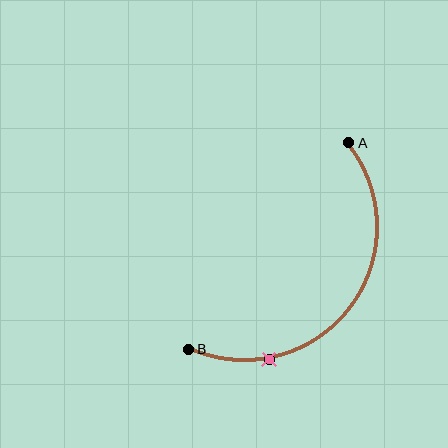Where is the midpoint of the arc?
The arc midpoint is the point on the curve farthest from the straight line joining A and B. It sits below and to the right of that line.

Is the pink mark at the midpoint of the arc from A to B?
No. The pink mark lies on the arc but is closer to endpoint B. The arc midpoint would be at the point on the curve equidistant along the arc from both A and B.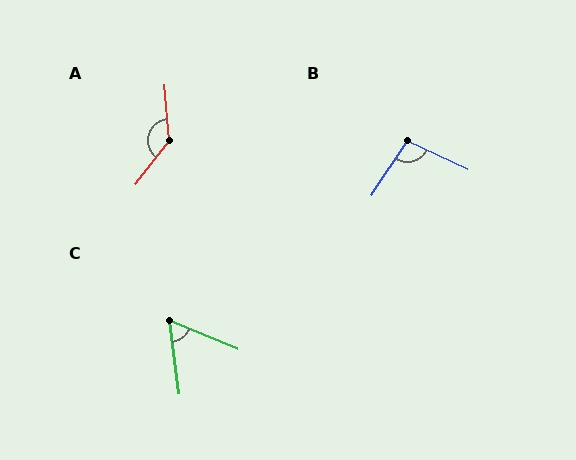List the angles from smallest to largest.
C (60°), B (98°), A (137°).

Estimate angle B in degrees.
Approximately 98 degrees.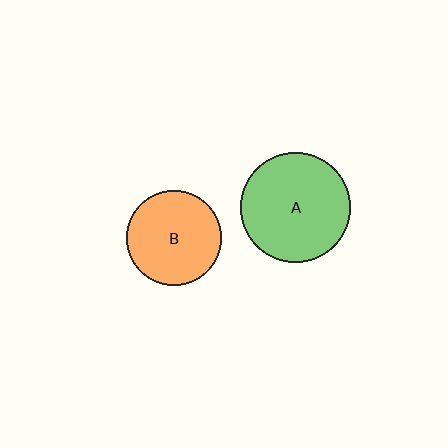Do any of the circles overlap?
No, none of the circles overlap.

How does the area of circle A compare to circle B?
Approximately 1.3 times.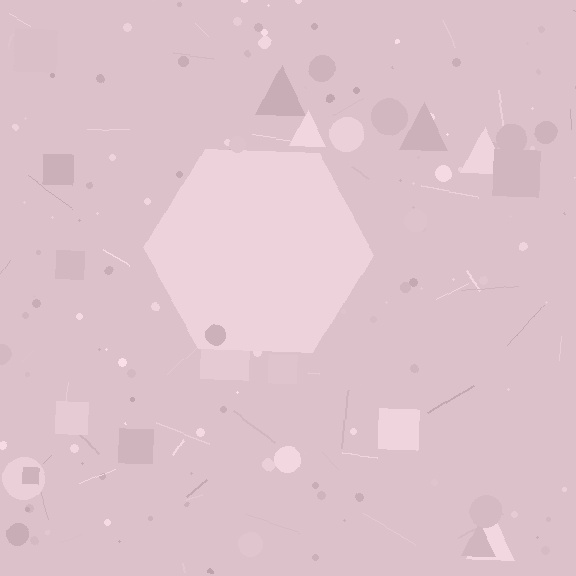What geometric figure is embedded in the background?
A hexagon is embedded in the background.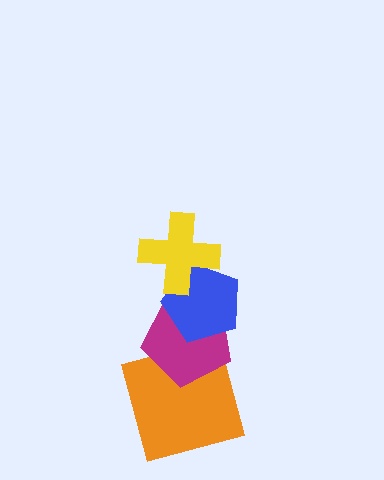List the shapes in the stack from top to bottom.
From top to bottom: the yellow cross, the blue pentagon, the magenta pentagon, the orange square.